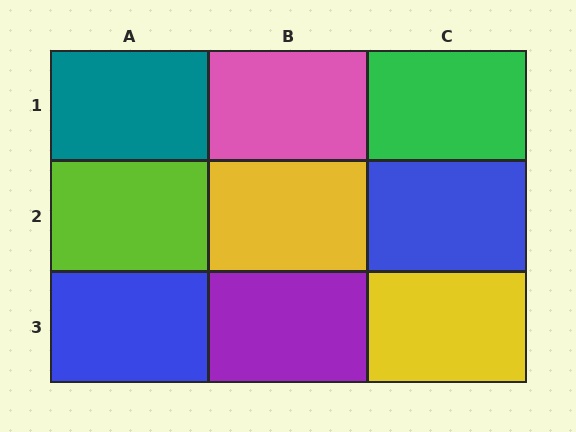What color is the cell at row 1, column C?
Green.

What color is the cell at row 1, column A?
Teal.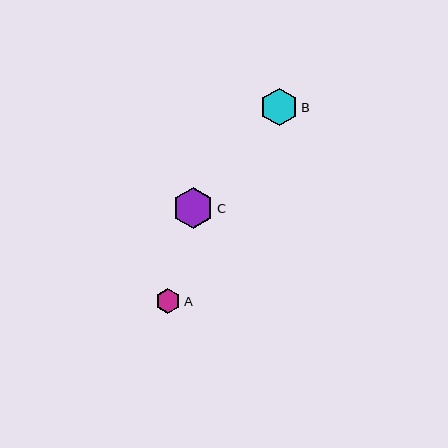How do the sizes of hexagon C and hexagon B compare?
Hexagon C and hexagon B are approximately the same size.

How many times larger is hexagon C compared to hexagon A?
Hexagon C is approximately 1.6 times the size of hexagon A.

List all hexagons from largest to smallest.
From largest to smallest: C, B, A.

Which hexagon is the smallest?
Hexagon A is the smallest with a size of approximately 25 pixels.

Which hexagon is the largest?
Hexagon C is the largest with a size of approximately 41 pixels.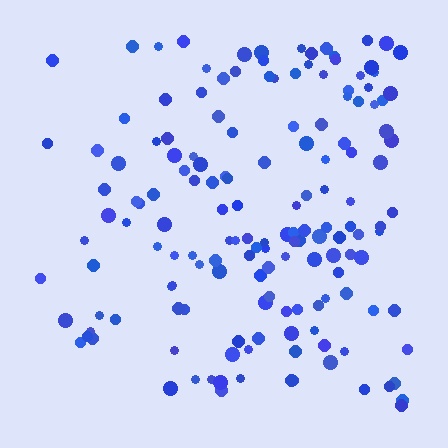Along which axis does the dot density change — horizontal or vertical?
Horizontal.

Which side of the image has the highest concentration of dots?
The right.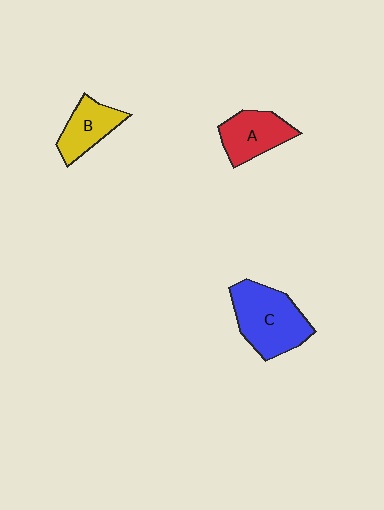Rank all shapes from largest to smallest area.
From largest to smallest: C (blue), A (red), B (yellow).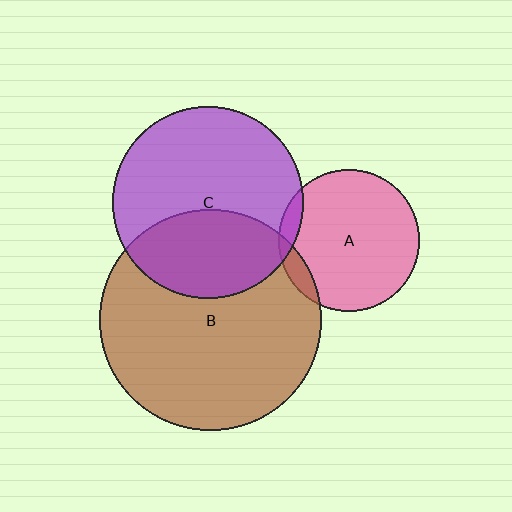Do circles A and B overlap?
Yes.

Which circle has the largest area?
Circle B (brown).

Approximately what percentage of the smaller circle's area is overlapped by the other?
Approximately 10%.